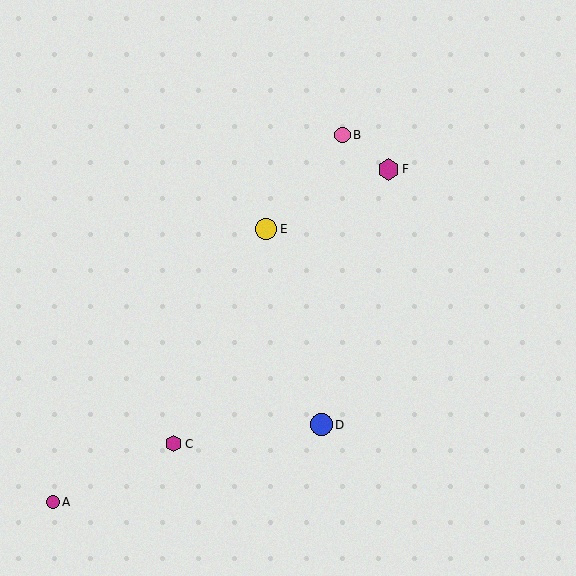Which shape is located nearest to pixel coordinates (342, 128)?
The pink circle (labeled B) at (342, 135) is nearest to that location.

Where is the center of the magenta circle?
The center of the magenta circle is at (53, 502).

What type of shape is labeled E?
Shape E is a yellow circle.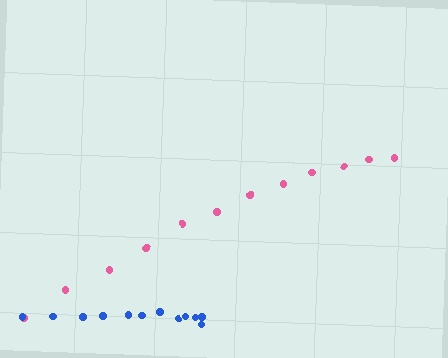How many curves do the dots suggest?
There are 2 distinct paths.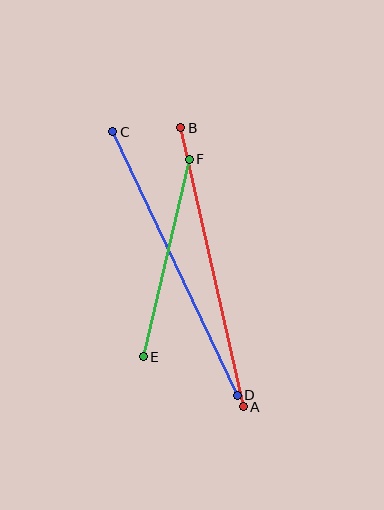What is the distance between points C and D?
The distance is approximately 292 pixels.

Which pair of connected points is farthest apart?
Points C and D are farthest apart.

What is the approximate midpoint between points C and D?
The midpoint is at approximately (175, 264) pixels.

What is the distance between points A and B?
The distance is approximately 286 pixels.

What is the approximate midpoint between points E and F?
The midpoint is at approximately (166, 258) pixels.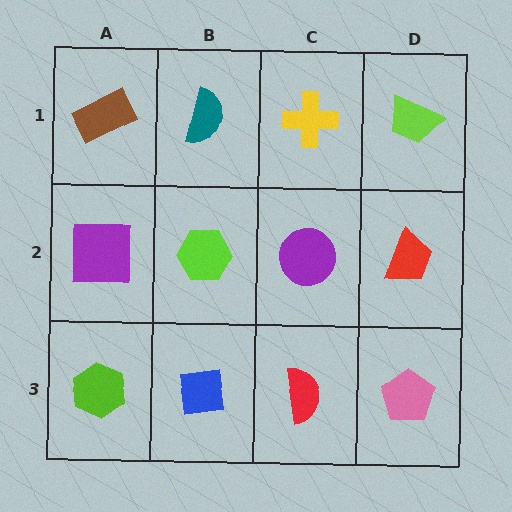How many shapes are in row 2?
4 shapes.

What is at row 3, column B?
A blue square.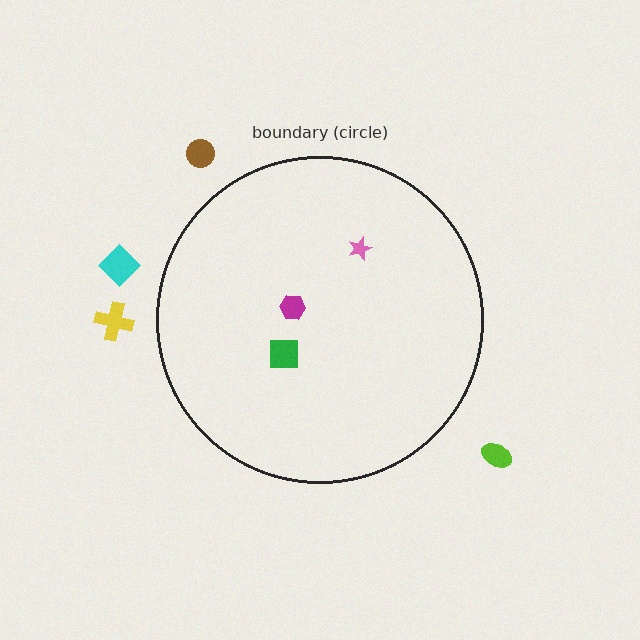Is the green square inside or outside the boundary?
Inside.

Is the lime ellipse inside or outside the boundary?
Outside.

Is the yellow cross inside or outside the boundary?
Outside.